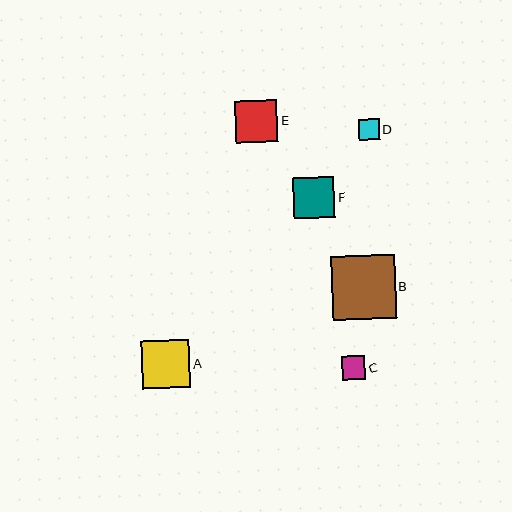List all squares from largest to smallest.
From largest to smallest: B, A, E, F, C, D.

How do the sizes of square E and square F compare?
Square E and square F are approximately the same size.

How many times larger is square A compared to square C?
Square A is approximately 2.1 times the size of square C.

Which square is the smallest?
Square D is the smallest with a size of approximately 21 pixels.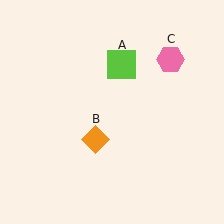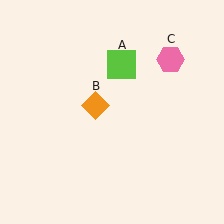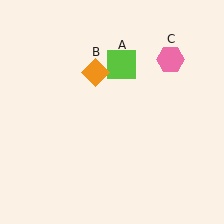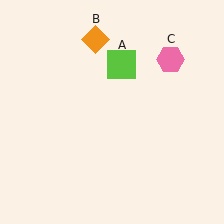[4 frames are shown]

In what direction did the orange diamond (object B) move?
The orange diamond (object B) moved up.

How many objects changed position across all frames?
1 object changed position: orange diamond (object B).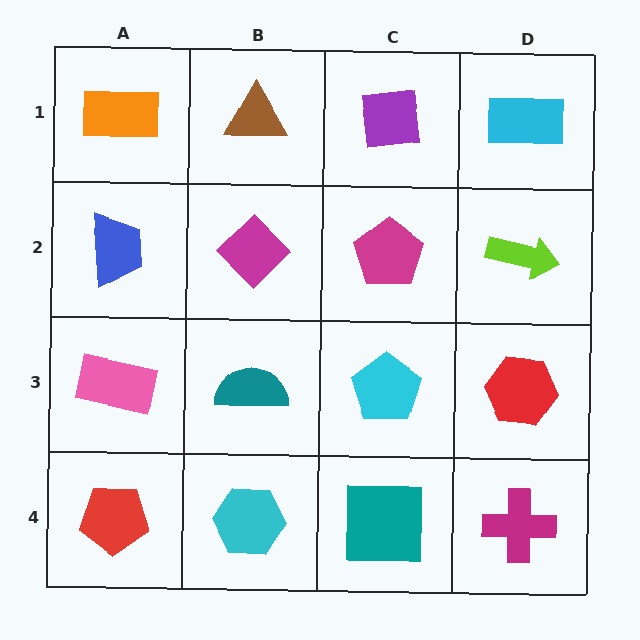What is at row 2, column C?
A magenta pentagon.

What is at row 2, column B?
A magenta diamond.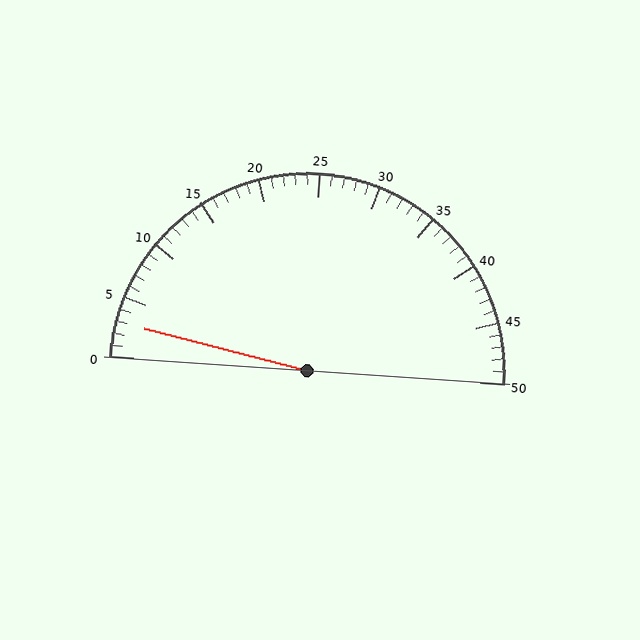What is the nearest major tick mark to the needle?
The nearest major tick mark is 5.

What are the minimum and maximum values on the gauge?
The gauge ranges from 0 to 50.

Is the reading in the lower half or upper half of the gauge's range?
The reading is in the lower half of the range (0 to 50).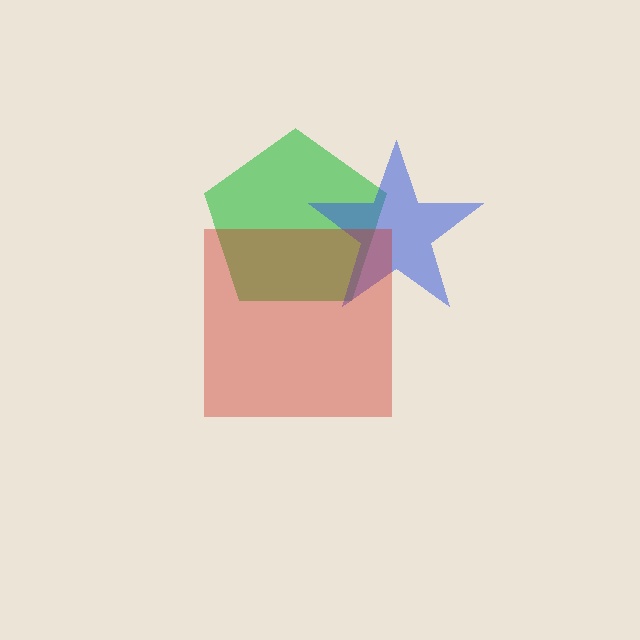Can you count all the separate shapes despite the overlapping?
Yes, there are 3 separate shapes.